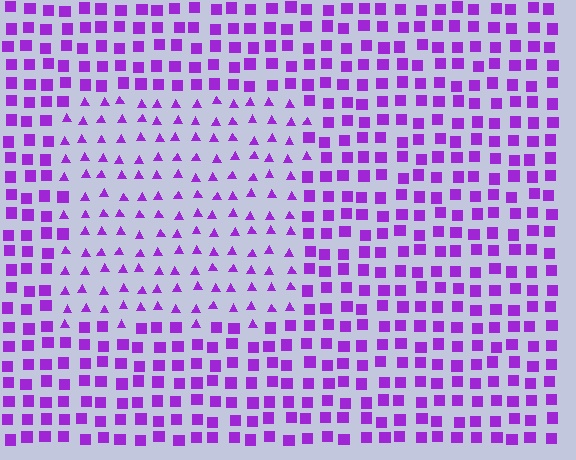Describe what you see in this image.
The image is filled with small purple elements arranged in a uniform grid. A rectangle-shaped region contains triangles, while the surrounding area contains squares. The boundary is defined purely by the change in element shape.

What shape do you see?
I see a rectangle.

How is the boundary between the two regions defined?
The boundary is defined by a change in element shape: triangles inside vs. squares outside. All elements share the same color and spacing.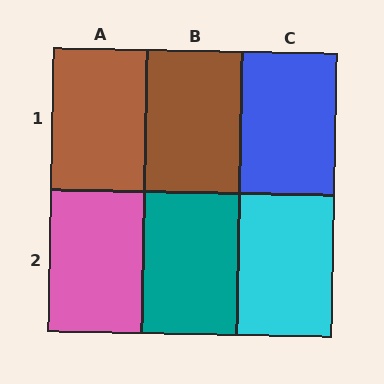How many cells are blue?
1 cell is blue.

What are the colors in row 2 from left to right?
Pink, teal, cyan.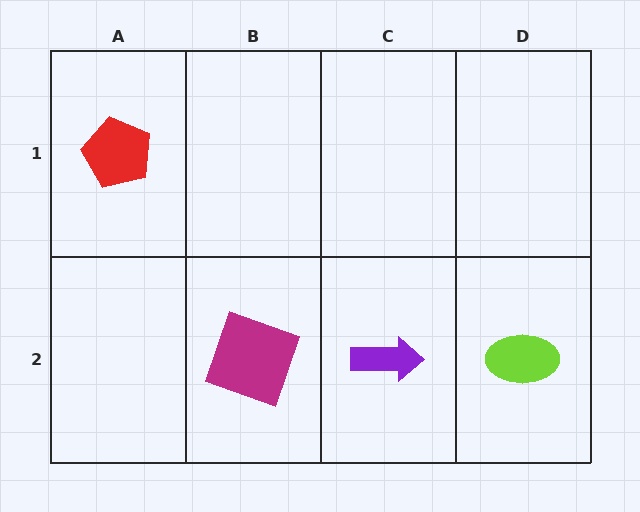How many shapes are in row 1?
1 shape.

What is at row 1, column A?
A red pentagon.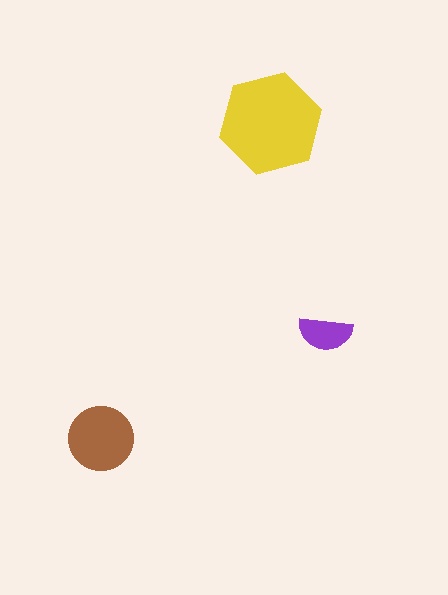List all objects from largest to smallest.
The yellow hexagon, the brown circle, the purple semicircle.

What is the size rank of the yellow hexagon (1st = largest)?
1st.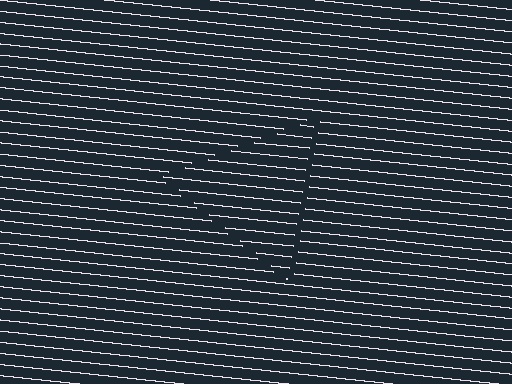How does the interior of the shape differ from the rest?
The interior of the shape contains the same grating, shifted by half a period — the contour is defined by the phase discontinuity where line-ends from the inner and outer gratings abut.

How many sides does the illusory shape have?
3 sides — the line-ends trace a triangle.